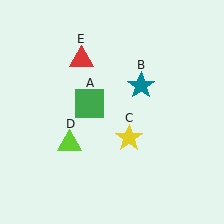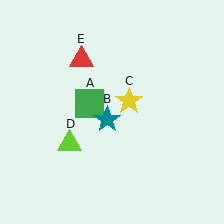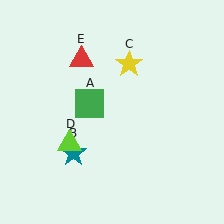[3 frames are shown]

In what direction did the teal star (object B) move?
The teal star (object B) moved down and to the left.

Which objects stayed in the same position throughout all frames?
Green square (object A) and lime triangle (object D) and red triangle (object E) remained stationary.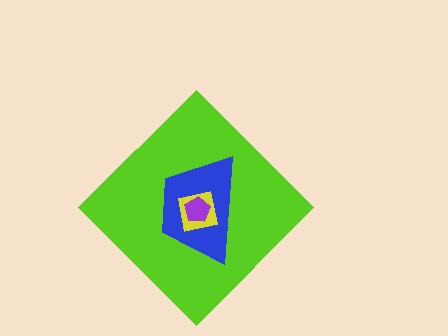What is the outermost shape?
The lime diamond.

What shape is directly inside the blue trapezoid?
The yellow square.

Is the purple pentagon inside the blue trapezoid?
Yes.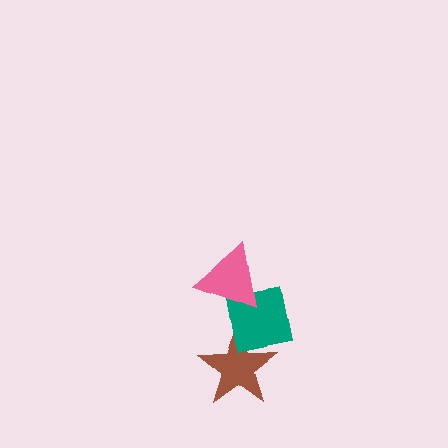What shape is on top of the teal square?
The pink triangle is on top of the teal square.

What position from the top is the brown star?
The brown star is 3rd from the top.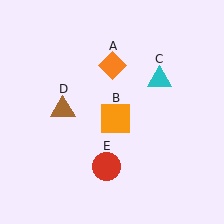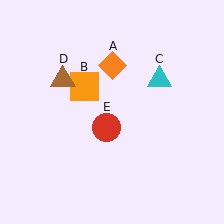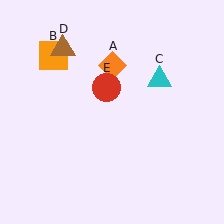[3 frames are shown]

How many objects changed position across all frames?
3 objects changed position: orange square (object B), brown triangle (object D), red circle (object E).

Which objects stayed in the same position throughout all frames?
Orange diamond (object A) and cyan triangle (object C) remained stationary.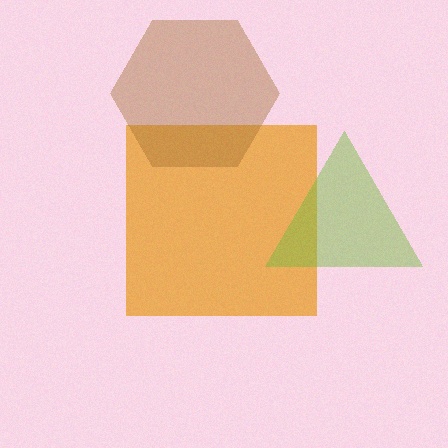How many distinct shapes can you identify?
There are 3 distinct shapes: an orange square, a brown hexagon, a lime triangle.